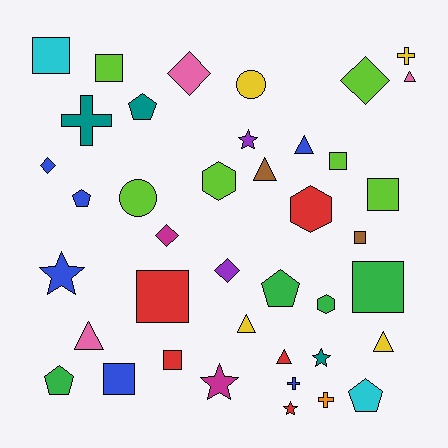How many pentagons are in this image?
There are 5 pentagons.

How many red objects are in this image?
There are 5 red objects.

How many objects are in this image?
There are 40 objects.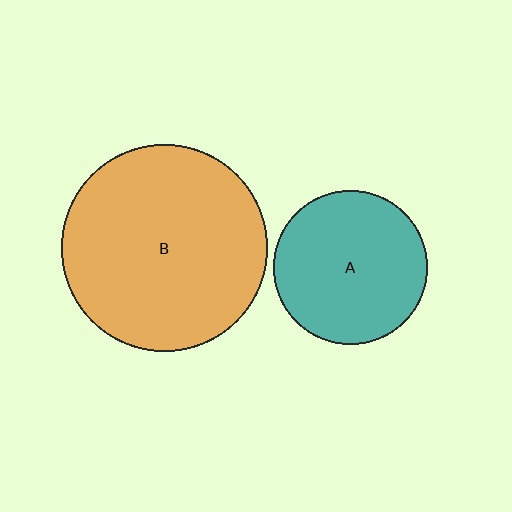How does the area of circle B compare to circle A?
Approximately 1.8 times.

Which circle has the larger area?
Circle B (orange).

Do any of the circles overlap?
No, none of the circles overlap.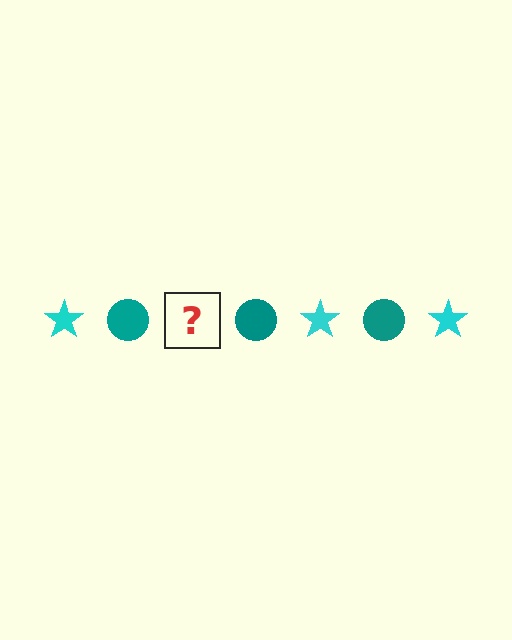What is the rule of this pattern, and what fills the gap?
The rule is that the pattern alternates between cyan star and teal circle. The gap should be filled with a cyan star.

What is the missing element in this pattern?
The missing element is a cyan star.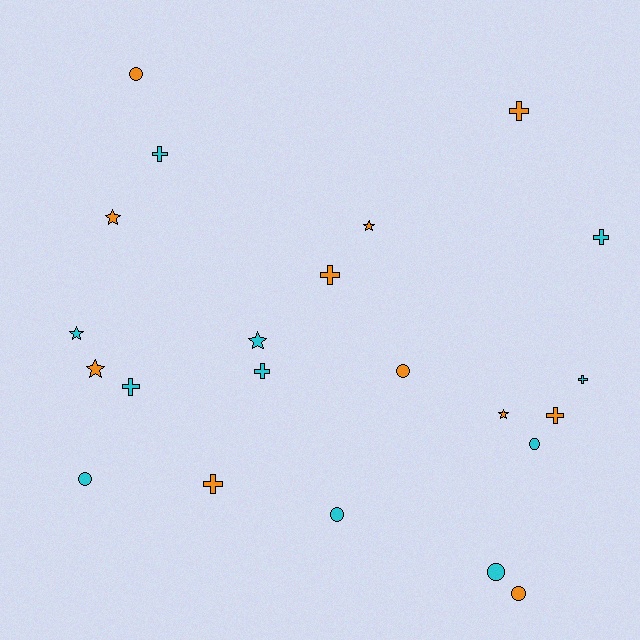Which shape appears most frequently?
Cross, with 9 objects.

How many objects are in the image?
There are 22 objects.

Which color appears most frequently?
Orange, with 11 objects.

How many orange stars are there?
There are 4 orange stars.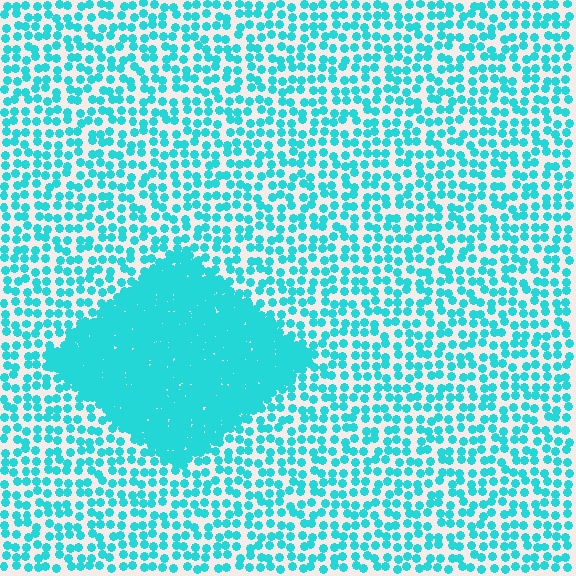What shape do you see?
I see a diamond.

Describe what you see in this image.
The image contains small cyan elements arranged at two different densities. A diamond-shaped region is visible where the elements are more densely packed than the surrounding area.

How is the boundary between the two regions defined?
The boundary is defined by a change in element density (approximately 3.1x ratio). All elements are the same color, size, and shape.